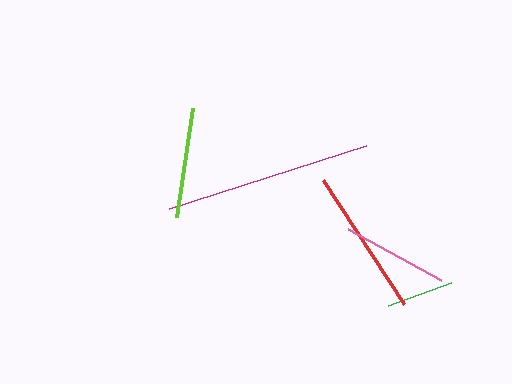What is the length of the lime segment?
The lime segment is approximately 111 pixels long.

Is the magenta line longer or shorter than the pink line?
The magenta line is longer than the pink line.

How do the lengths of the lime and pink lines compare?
The lime and pink lines are approximately the same length.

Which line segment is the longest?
The magenta line is the longest at approximately 207 pixels.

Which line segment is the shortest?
The green line is the shortest at approximately 66 pixels.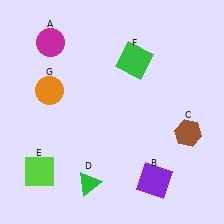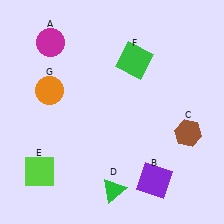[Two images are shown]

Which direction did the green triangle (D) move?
The green triangle (D) moved right.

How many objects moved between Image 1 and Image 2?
1 object moved between the two images.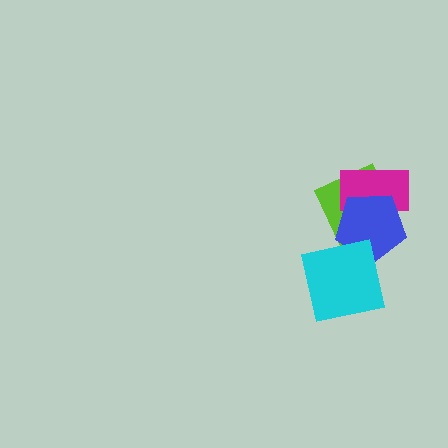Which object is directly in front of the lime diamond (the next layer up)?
The magenta rectangle is directly in front of the lime diamond.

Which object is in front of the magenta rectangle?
The blue pentagon is in front of the magenta rectangle.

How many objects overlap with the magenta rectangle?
2 objects overlap with the magenta rectangle.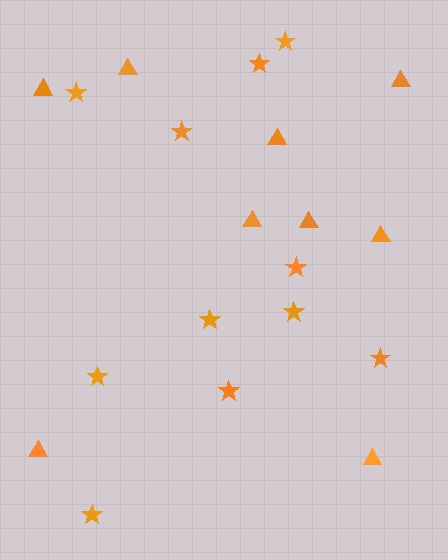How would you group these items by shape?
There are 2 groups: one group of stars (11) and one group of triangles (9).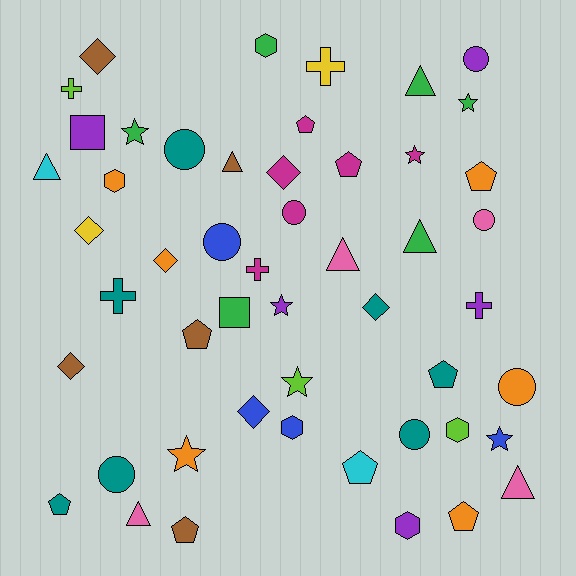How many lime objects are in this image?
There are 3 lime objects.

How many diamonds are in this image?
There are 7 diamonds.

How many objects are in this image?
There are 50 objects.